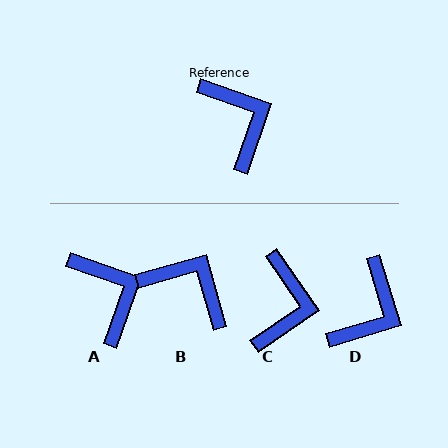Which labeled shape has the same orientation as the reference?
A.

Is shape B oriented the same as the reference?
No, it is off by about 35 degrees.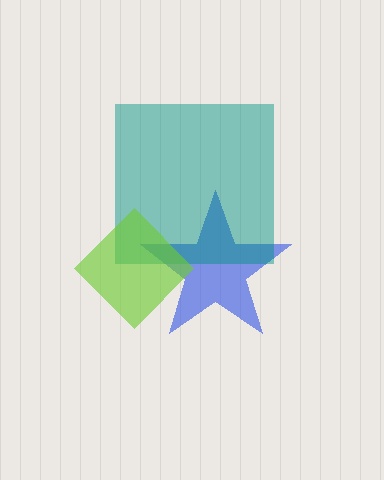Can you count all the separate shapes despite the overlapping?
Yes, there are 3 separate shapes.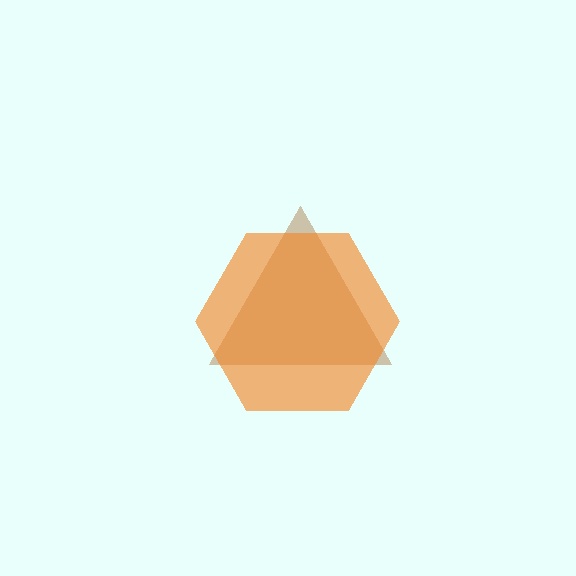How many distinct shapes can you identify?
There are 2 distinct shapes: a brown triangle, an orange hexagon.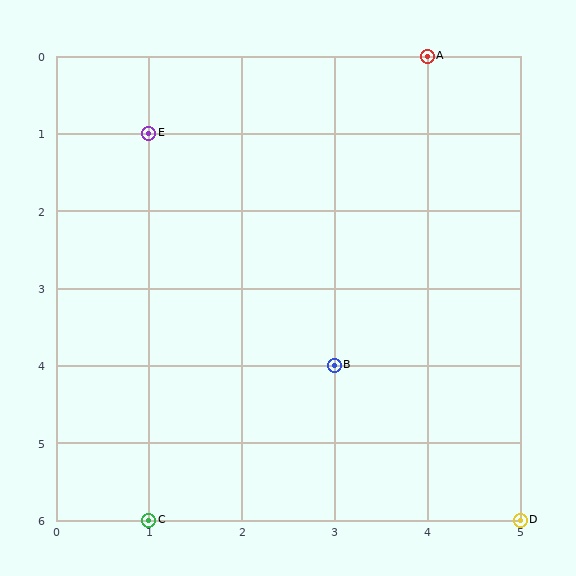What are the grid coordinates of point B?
Point B is at grid coordinates (3, 4).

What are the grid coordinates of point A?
Point A is at grid coordinates (4, 0).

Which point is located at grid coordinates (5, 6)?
Point D is at (5, 6).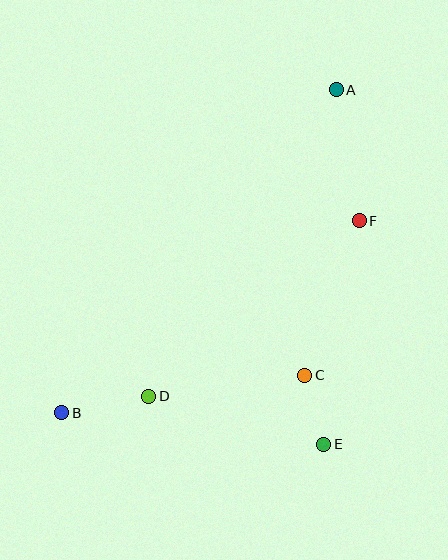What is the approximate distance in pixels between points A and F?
The distance between A and F is approximately 133 pixels.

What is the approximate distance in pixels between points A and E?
The distance between A and E is approximately 354 pixels.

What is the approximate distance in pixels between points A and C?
The distance between A and C is approximately 287 pixels.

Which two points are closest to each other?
Points C and E are closest to each other.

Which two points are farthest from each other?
Points A and B are farthest from each other.